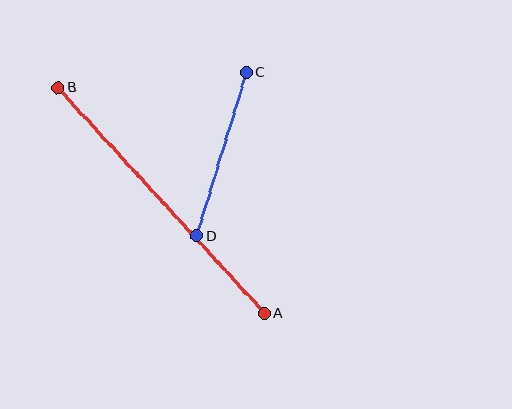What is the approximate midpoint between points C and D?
The midpoint is at approximately (222, 154) pixels.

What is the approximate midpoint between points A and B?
The midpoint is at approximately (161, 200) pixels.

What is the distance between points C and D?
The distance is approximately 171 pixels.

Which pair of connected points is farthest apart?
Points A and B are farthest apart.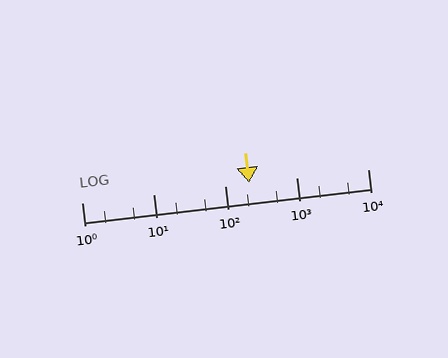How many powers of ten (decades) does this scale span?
The scale spans 4 decades, from 1 to 10000.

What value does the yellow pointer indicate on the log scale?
The pointer indicates approximately 220.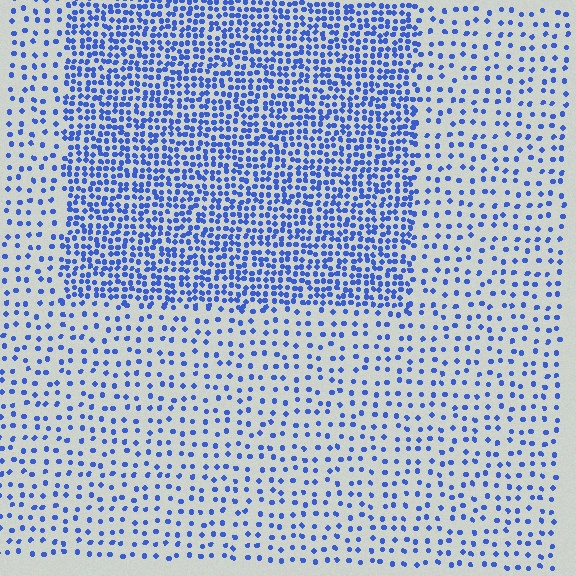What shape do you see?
I see a rectangle.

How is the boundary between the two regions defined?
The boundary is defined by a change in element density (approximately 2.5x ratio). All elements are the same color, size, and shape.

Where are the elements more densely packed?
The elements are more densely packed inside the rectangle boundary.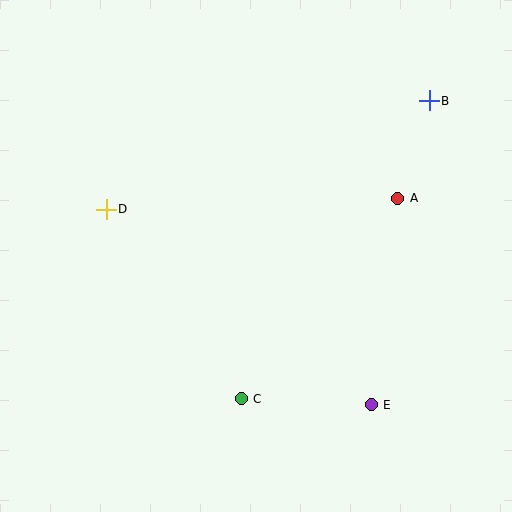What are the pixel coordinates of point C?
Point C is at (241, 399).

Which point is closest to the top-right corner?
Point B is closest to the top-right corner.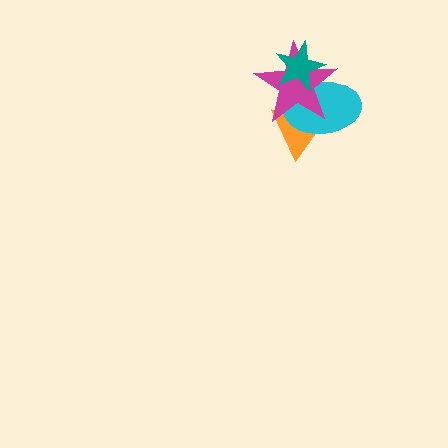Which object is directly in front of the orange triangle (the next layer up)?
The cyan ellipse is directly in front of the orange triangle.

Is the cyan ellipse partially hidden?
Yes, it is partially covered by another shape.